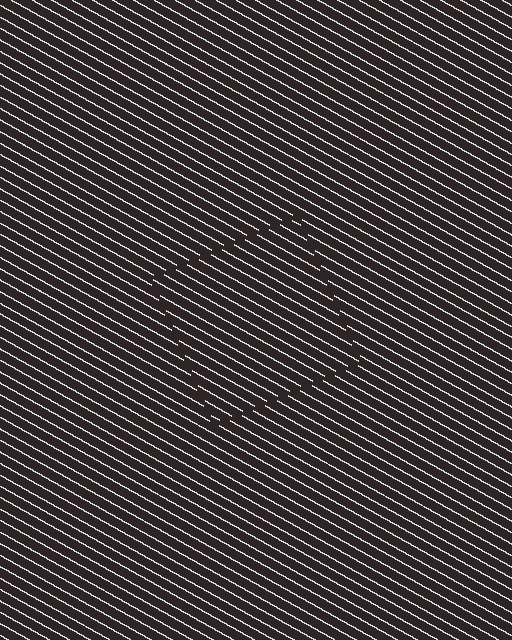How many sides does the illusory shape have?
4 sides — the line-ends trace a square.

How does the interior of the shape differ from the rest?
The interior of the shape contains the same grating, shifted by half a period — the contour is defined by the phase discontinuity where line-ends from the inner and outer gratings abut.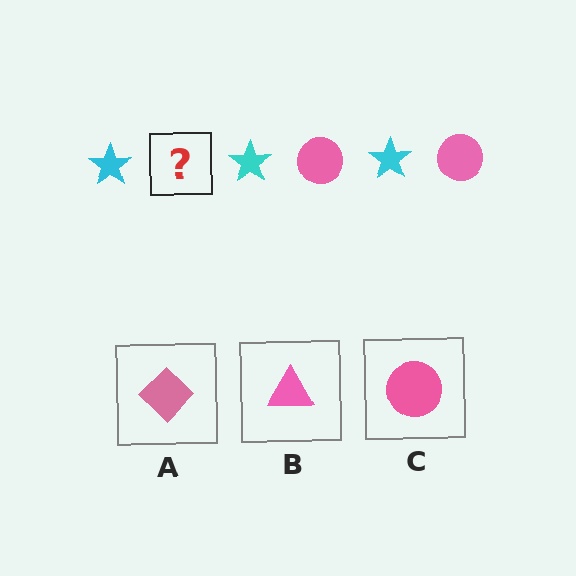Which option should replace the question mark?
Option C.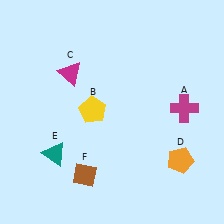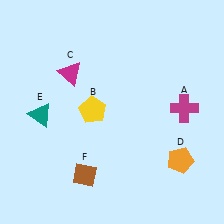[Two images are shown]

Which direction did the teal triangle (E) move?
The teal triangle (E) moved up.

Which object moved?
The teal triangle (E) moved up.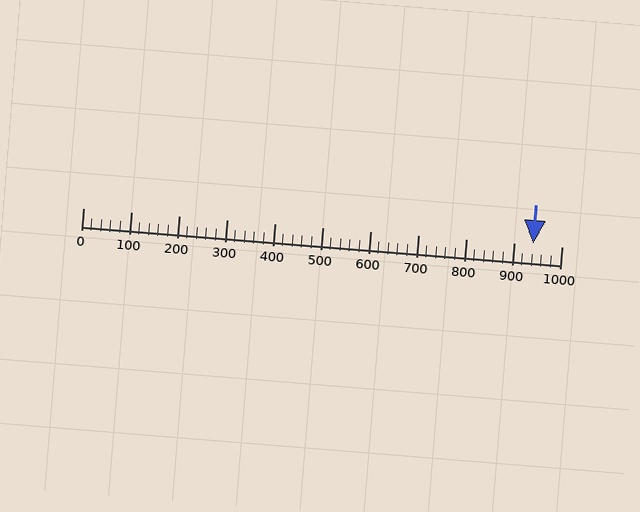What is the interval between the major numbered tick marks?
The major tick marks are spaced 100 units apart.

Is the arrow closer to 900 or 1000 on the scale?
The arrow is closer to 900.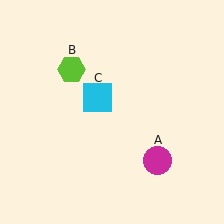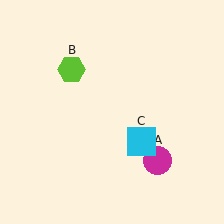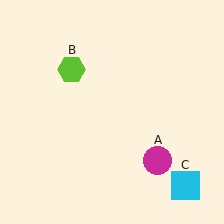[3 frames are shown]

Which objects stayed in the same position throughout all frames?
Magenta circle (object A) and lime hexagon (object B) remained stationary.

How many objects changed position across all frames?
1 object changed position: cyan square (object C).